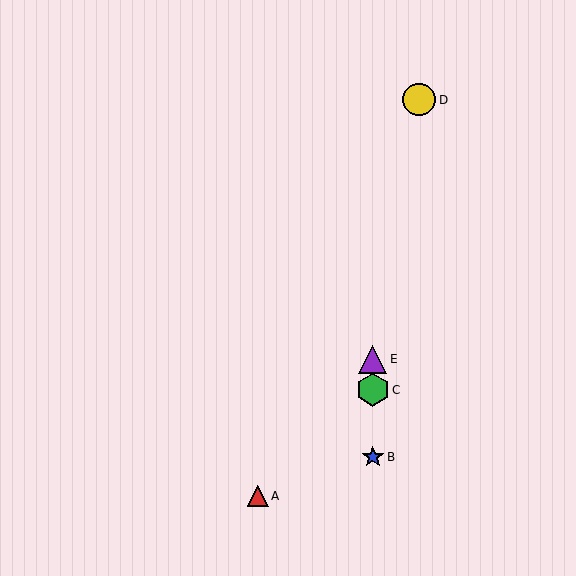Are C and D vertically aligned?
No, C is at x≈373 and D is at x≈419.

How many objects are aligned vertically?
3 objects (B, C, E) are aligned vertically.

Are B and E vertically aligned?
Yes, both are at x≈373.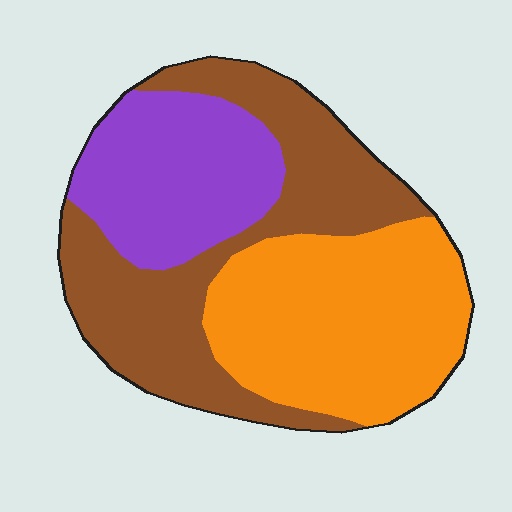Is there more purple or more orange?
Orange.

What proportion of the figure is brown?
Brown covers around 40% of the figure.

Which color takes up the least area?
Purple, at roughly 25%.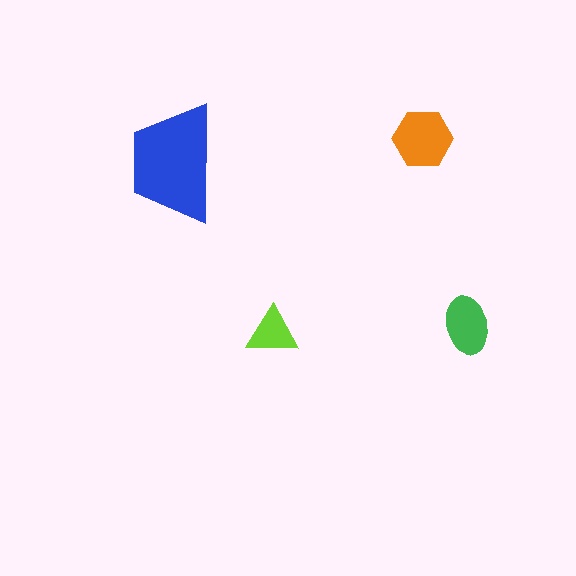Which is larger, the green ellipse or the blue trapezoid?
The blue trapezoid.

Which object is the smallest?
The lime triangle.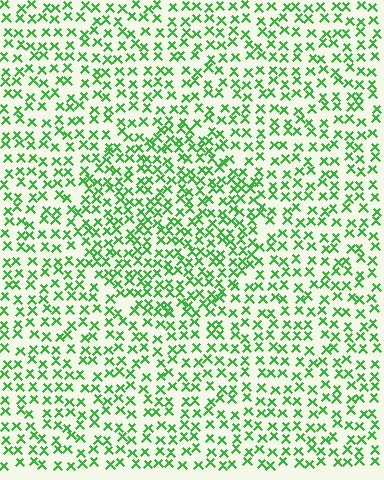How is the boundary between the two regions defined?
The boundary is defined by a change in element density (approximately 1.5x ratio). All elements are the same color, size, and shape.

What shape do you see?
I see a circle.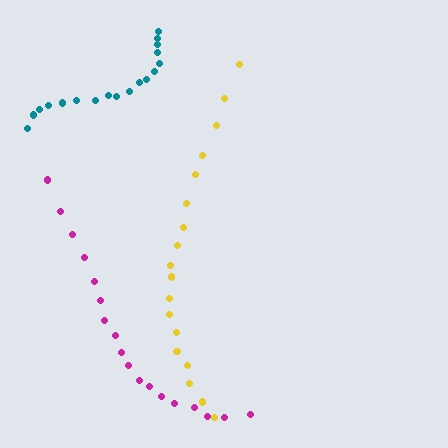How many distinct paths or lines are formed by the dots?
There are 3 distinct paths.